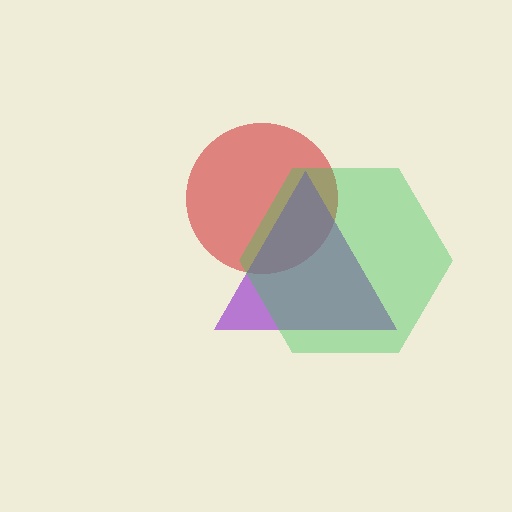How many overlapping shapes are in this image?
There are 3 overlapping shapes in the image.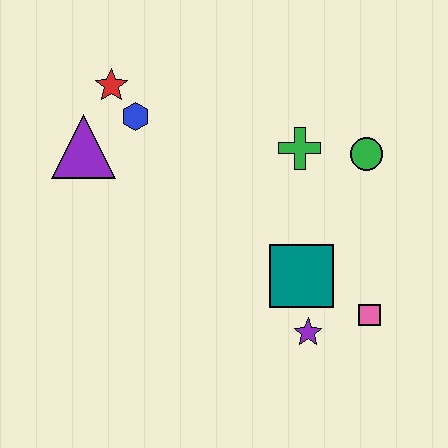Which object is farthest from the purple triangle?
The pink square is farthest from the purple triangle.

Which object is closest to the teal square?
The purple star is closest to the teal square.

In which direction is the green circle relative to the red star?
The green circle is to the right of the red star.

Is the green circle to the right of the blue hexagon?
Yes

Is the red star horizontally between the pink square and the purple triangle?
Yes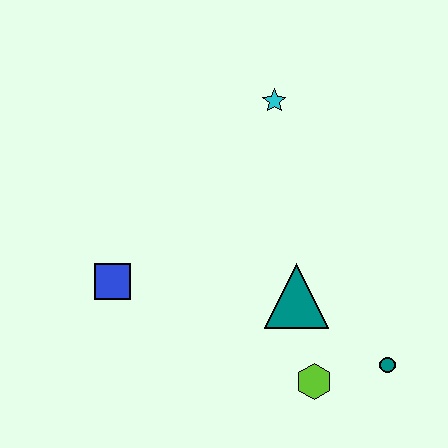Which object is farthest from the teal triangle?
The cyan star is farthest from the teal triangle.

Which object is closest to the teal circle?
The lime hexagon is closest to the teal circle.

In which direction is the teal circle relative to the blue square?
The teal circle is to the right of the blue square.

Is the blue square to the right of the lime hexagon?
No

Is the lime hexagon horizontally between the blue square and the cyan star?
No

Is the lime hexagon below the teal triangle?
Yes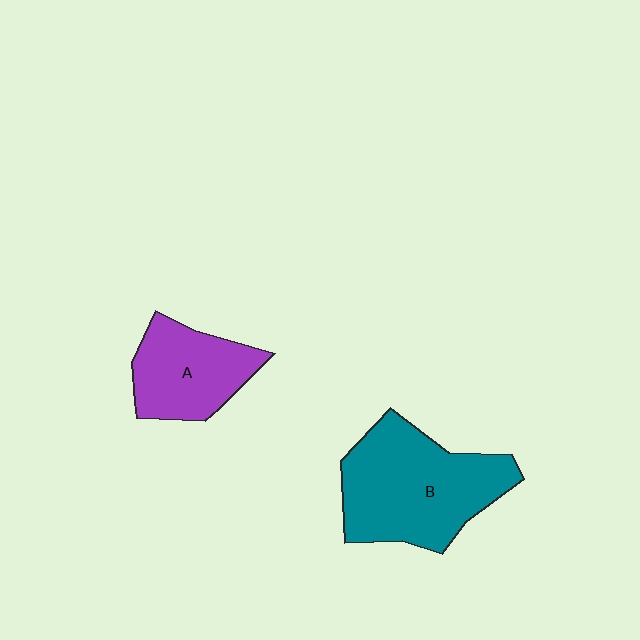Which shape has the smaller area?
Shape A (purple).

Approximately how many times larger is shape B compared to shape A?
Approximately 1.6 times.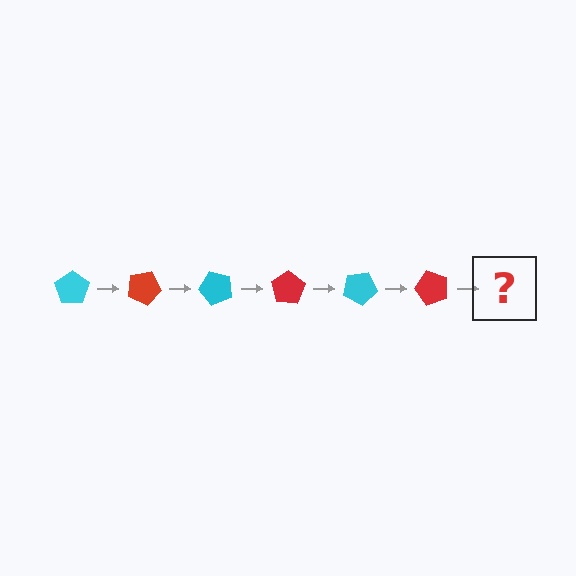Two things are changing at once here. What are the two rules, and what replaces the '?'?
The two rules are that it rotates 25 degrees each step and the color cycles through cyan and red. The '?' should be a cyan pentagon, rotated 150 degrees from the start.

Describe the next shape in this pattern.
It should be a cyan pentagon, rotated 150 degrees from the start.